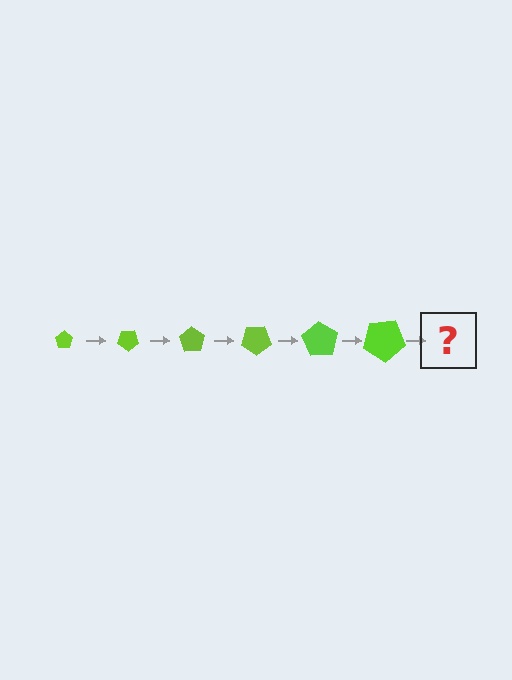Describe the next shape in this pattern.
It should be a pentagon, larger than the previous one and rotated 210 degrees from the start.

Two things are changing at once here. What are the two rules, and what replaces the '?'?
The two rules are that the pentagon grows larger each step and it rotates 35 degrees each step. The '?' should be a pentagon, larger than the previous one and rotated 210 degrees from the start.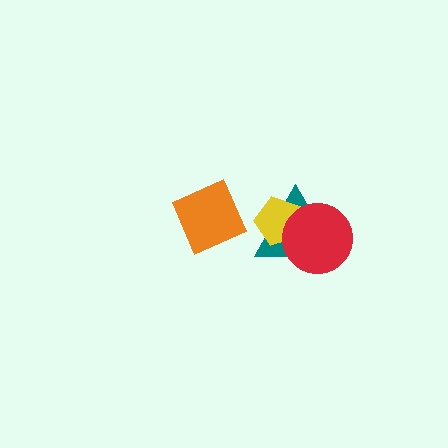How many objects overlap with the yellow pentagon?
2 objects overlap with the yellow pentagon.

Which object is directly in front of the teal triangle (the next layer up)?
The yellow pentagon is directly in front of the teal triangle.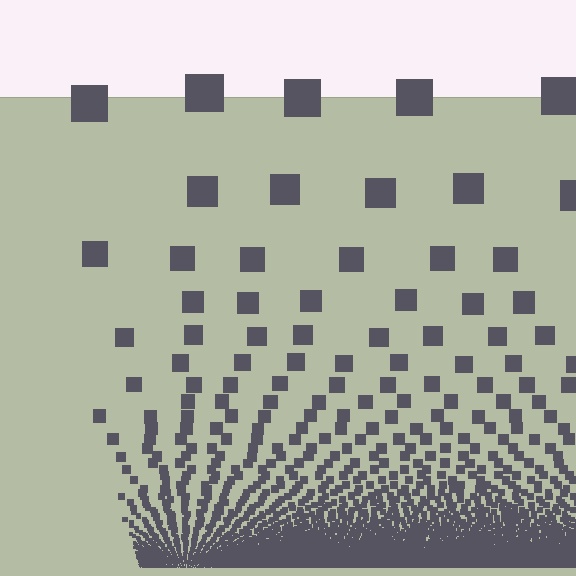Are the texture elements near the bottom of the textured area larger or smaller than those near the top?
Smaller. The gradient is inverted — elements near the bottom are smaller and denser.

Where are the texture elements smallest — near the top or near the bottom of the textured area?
Near the bottom.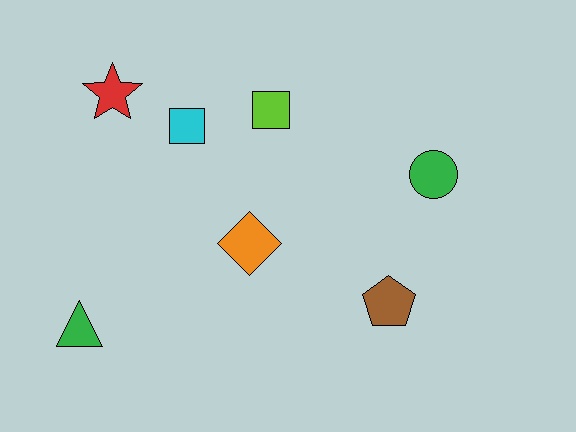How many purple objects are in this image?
There are no purple objects.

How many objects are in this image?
There are 7 objects.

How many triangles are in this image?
There is 1 triangle.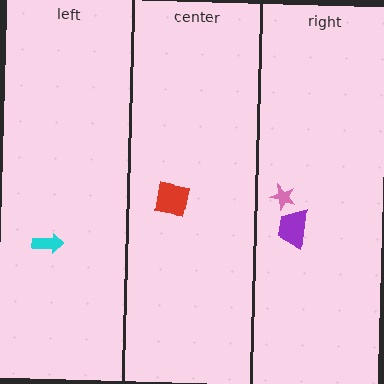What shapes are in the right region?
The pink star, the purple trapezoid.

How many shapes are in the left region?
1.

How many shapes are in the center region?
1.